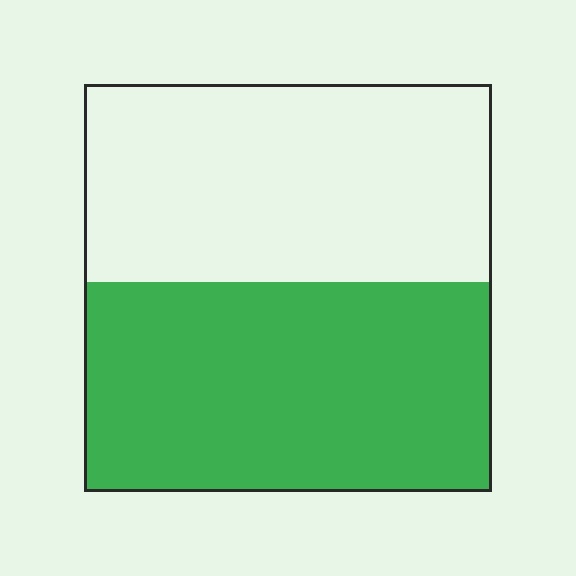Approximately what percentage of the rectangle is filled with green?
Approximately 50%.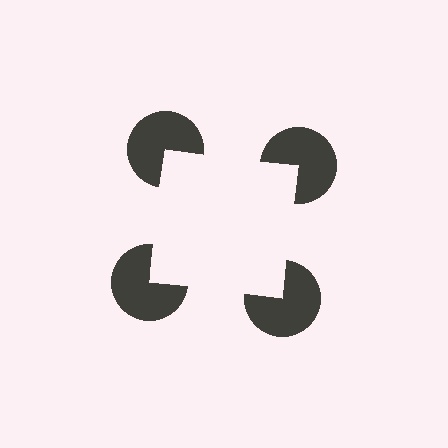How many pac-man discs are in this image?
There are 4 — one at each vertex of the illusory square.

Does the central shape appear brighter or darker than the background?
It typically appears slightly brighter than the background, even though no actual brightness change is drawn.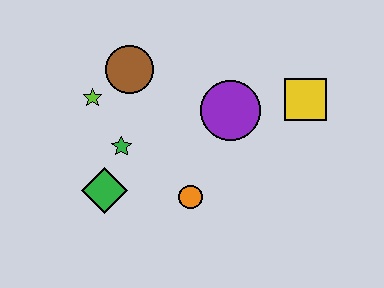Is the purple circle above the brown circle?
No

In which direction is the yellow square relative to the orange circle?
The yellow square is to the right of the orange circle.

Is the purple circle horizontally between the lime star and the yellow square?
Yes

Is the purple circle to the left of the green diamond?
No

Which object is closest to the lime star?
The brown circle is closest to the lime star.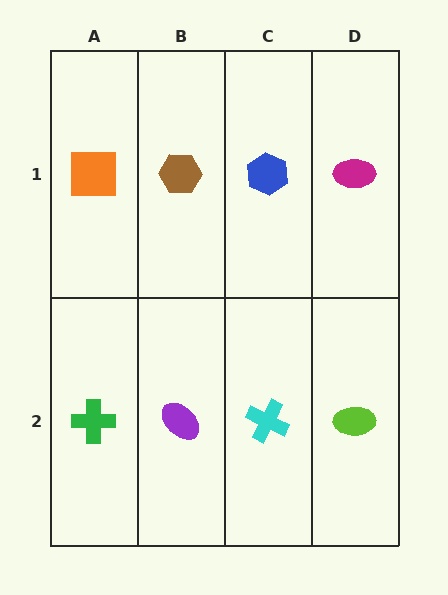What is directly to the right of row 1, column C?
A magenta ellipse.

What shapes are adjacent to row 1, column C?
A cyan cross (row 2, column C), a brown hexagon (row 1, column B), a magenta ellipse (row 1, column D).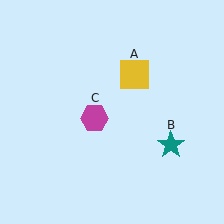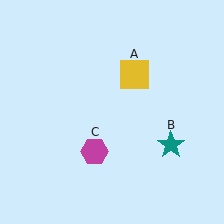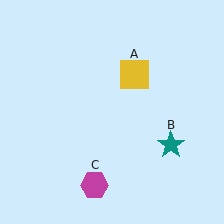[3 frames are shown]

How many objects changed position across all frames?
1 object changed position: magenta hexagon (object C).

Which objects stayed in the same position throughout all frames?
Yellow square (object A) and teal star (object B) remained stationary.